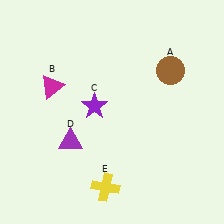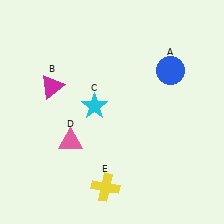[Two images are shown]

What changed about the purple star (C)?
In Image 1, C is purple. In Image 2, it changed to cyan.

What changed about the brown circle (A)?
In Image 1, A is brown. In Image 2, it changed to blue.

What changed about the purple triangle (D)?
In Image 1, D is purple. In Image 2, it changed to pink.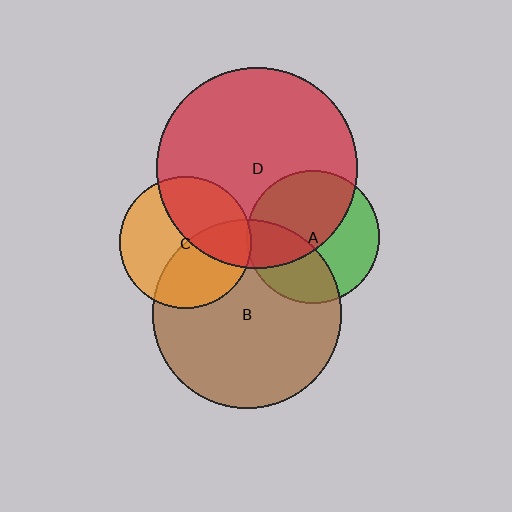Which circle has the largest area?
Circle D (red).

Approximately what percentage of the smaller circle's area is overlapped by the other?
Approximately 5%.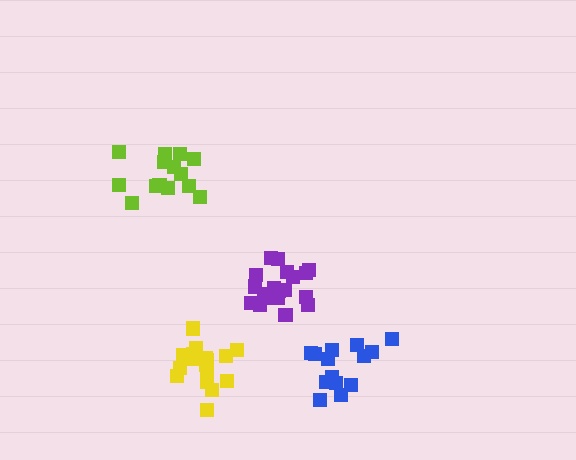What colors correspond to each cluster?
The clusters are colored: blue, yellow, purple, lime.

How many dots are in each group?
Group 1: 14 dots, Group 2: 17 dots, Group 3: 20 dots, Group 4: 14 dots (65 total).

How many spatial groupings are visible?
There are 4 spatial groupings.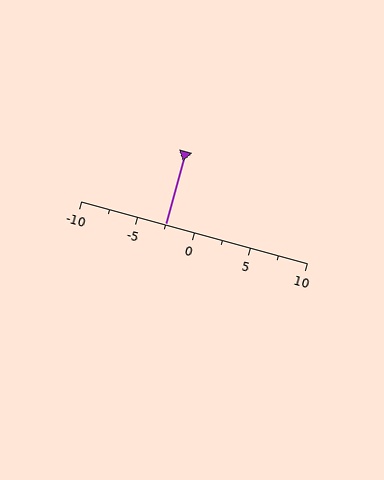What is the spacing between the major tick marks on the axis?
The major ticks are spaced 5 apart.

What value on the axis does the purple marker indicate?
The marker indicates approximately -2.5.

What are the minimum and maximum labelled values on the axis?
The axis runs from -10 to 10.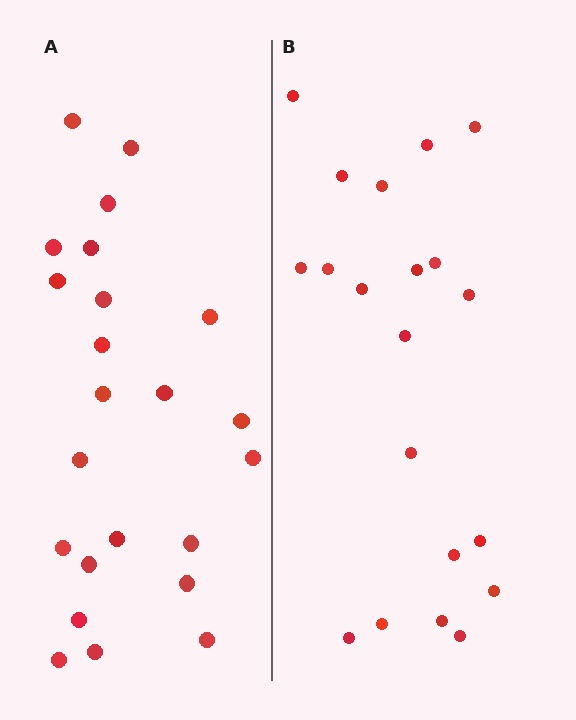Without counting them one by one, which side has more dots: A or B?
Region A (the left region) has more dots.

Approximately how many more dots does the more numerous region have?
Region A has just a few more — roughly 2 or 3 more dots than region B.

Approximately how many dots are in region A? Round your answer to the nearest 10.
About 20 dots. (The exact count is 23, which rounds to 20.)